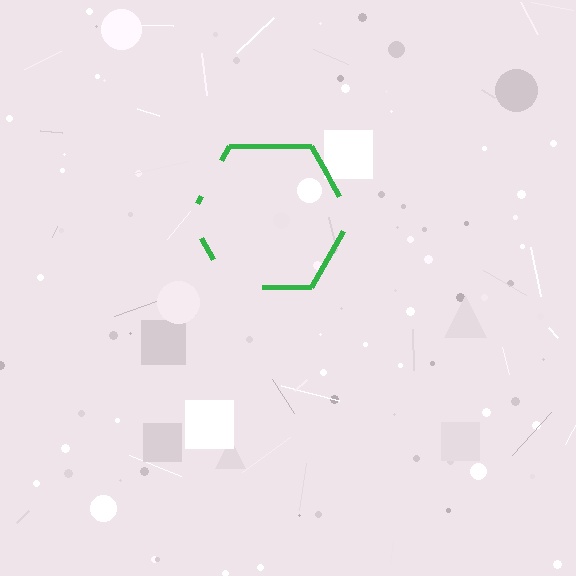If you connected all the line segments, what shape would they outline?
They would outline a hexagon.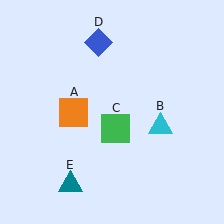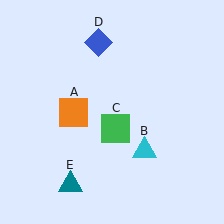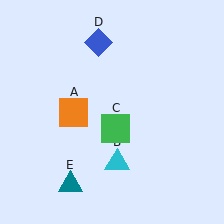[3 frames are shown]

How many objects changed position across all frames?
1 object changed position: cyan triangle (object B).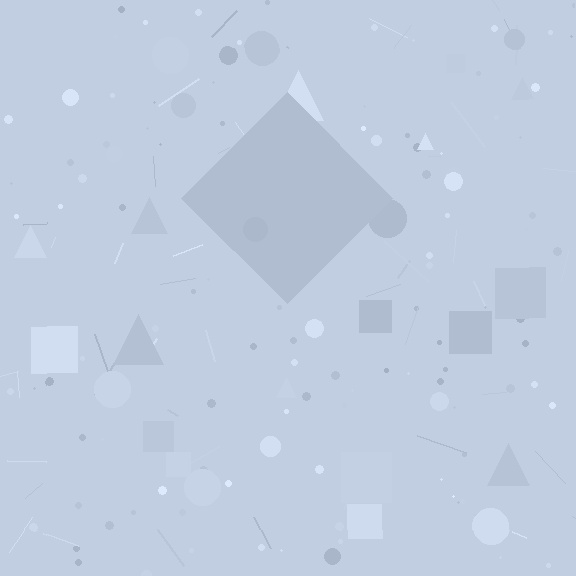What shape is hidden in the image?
A diamond is hidden in the image.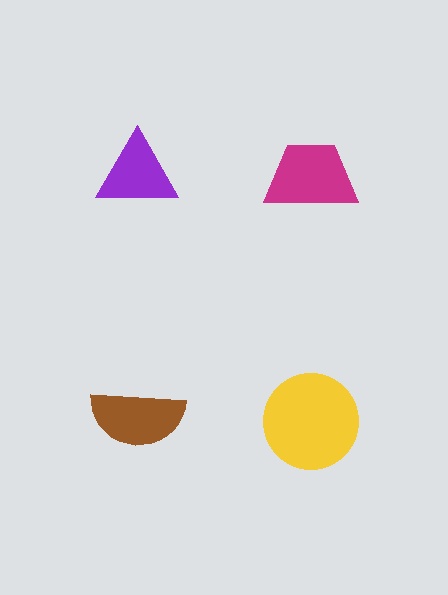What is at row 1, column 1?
A purple triangle.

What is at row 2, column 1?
A brown semicircle.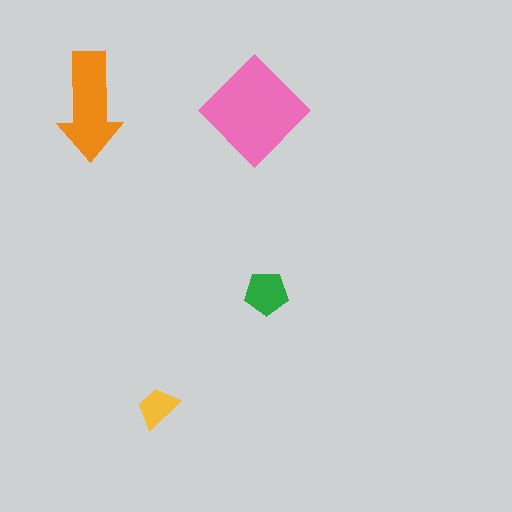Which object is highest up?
The orange arrow is topmost.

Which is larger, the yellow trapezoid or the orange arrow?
The orange arrow.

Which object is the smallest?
The yellow trapezoid.